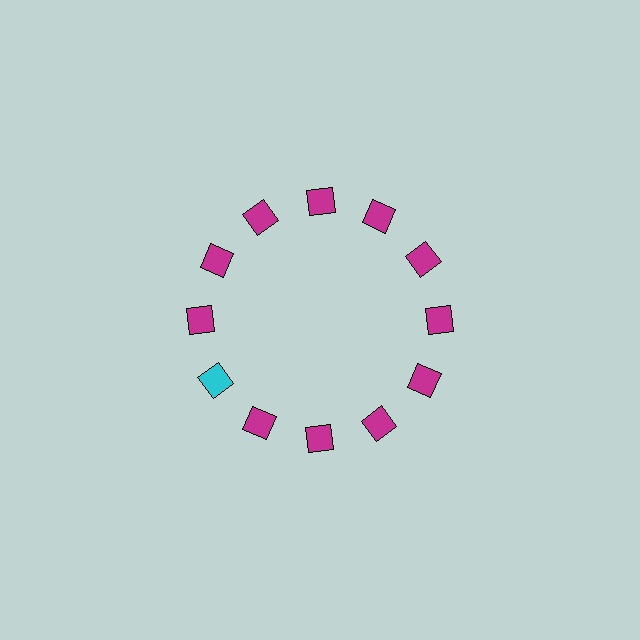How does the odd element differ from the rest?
It has a different color: cyan instead of magenta.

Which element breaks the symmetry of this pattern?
The cyan square at roughly the 8 o'clock position breaks the symmetry. All other shapes are magenta squares.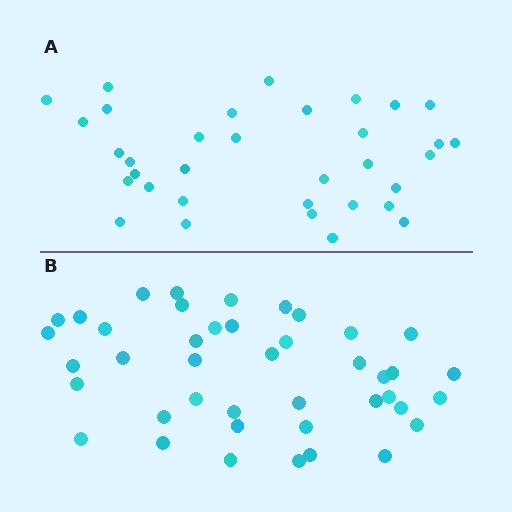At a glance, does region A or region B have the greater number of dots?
Region B (the bottom region) has more dots.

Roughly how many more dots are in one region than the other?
Region B has roughly 8 or so more dots than region A.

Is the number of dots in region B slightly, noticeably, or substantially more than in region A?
Region B has only slightly more — the two regions are fairly close. The ratio is roughly 1.2 to 1.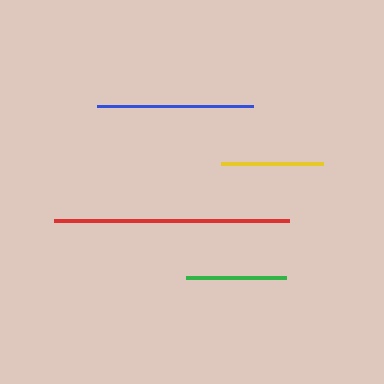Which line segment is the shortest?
The green line is the shortest at approximately 100 pixels.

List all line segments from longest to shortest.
From longest to shortest: red, blue, yellow, green.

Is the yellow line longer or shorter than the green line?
The yellow line is longer than the green line.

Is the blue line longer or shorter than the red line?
The red line is longer than the blue line.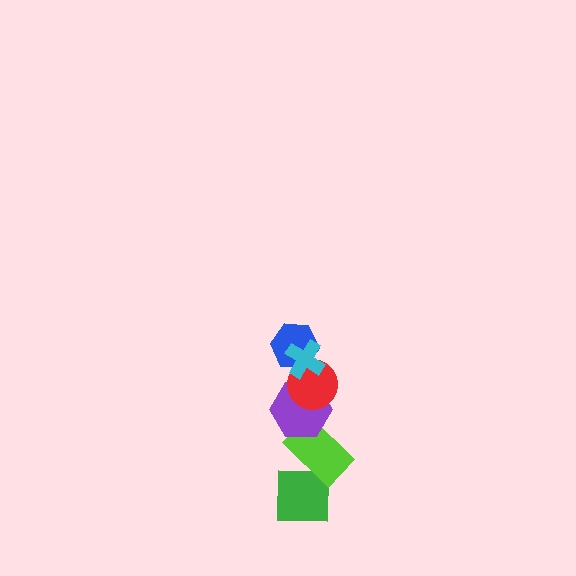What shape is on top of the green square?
The lime rectangle is on top of the green square.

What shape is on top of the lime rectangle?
The purple hexagon is on top of the lime rectangle.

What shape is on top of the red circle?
The blue hexagon is on top of the red circle.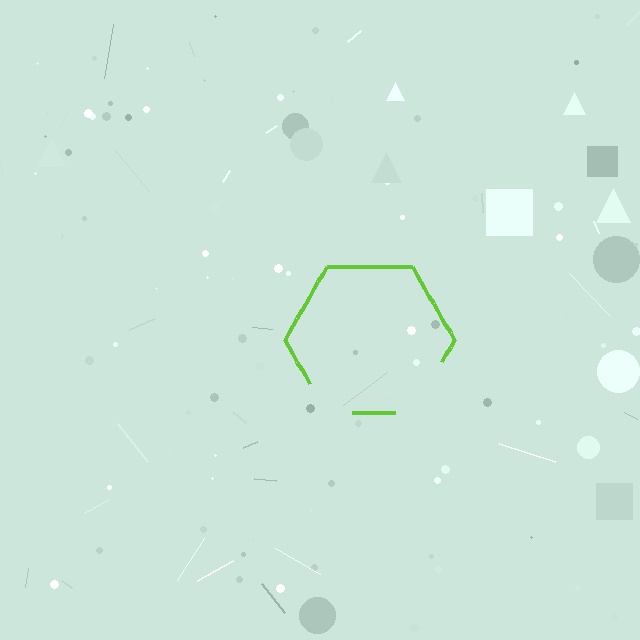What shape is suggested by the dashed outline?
The dashed outline suggests a hexagon.